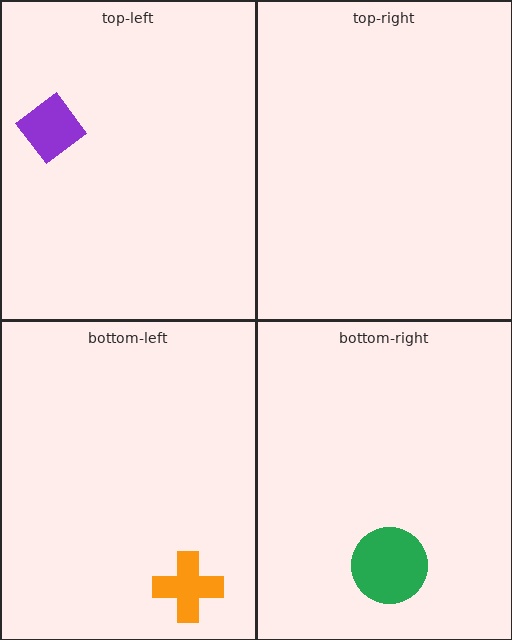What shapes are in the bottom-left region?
The orange cross.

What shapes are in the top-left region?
The purple diamond.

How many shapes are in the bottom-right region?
1.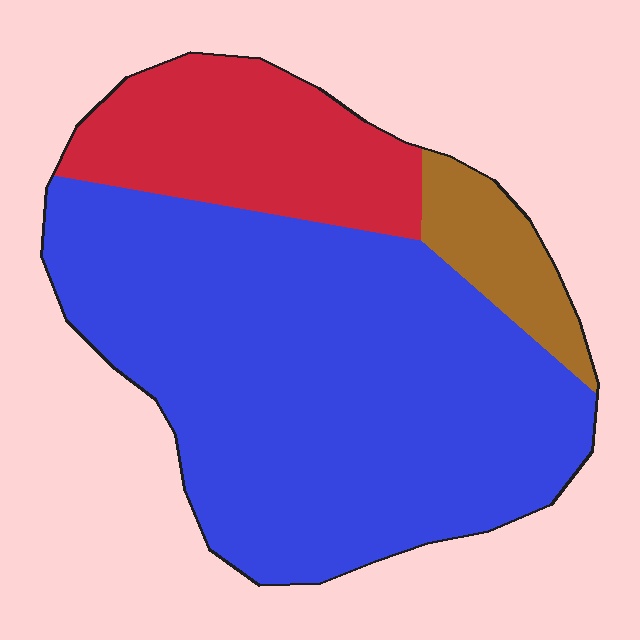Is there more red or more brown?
Red.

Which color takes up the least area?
Brown, at roughly 10%.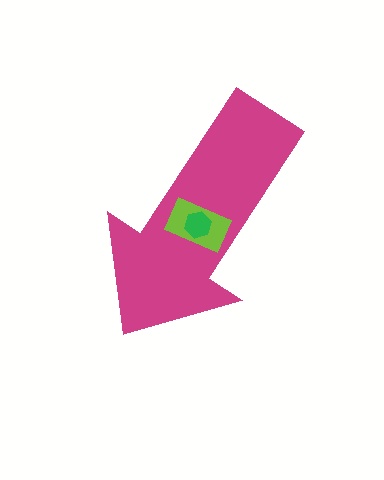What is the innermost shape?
The green hexagon.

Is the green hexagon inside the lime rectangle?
Yes.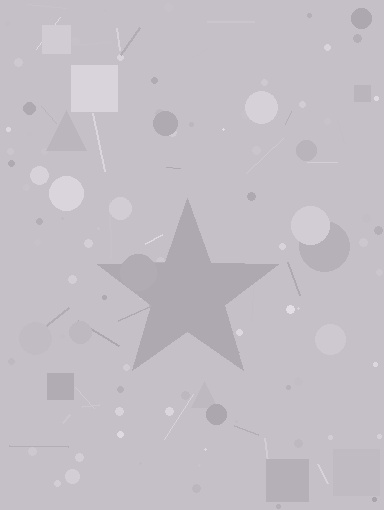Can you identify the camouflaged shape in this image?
The camouflaged shape is a star.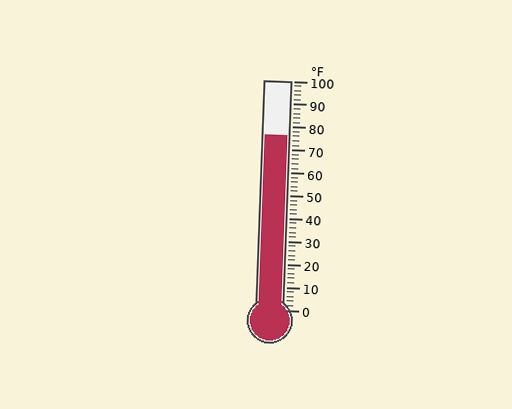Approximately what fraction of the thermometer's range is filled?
The thermometer is filled to approximately 75% of its range.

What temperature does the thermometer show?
The thermometer shows approximately 76°F.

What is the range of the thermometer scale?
The thermometer scale ranges from 0°F to 100°F.